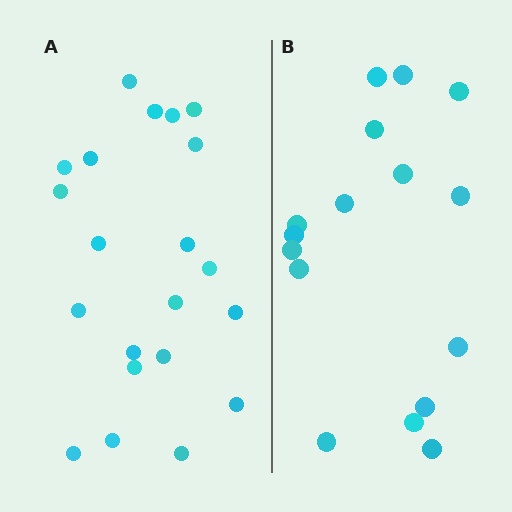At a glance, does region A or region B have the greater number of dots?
Region A (the left region) has more dots.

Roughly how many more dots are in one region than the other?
Region A has about 5 more dots than region B.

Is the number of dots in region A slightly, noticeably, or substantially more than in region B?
Region A has noticeably more, but not dramatically so. The ratio is roughly 1.3 to 1.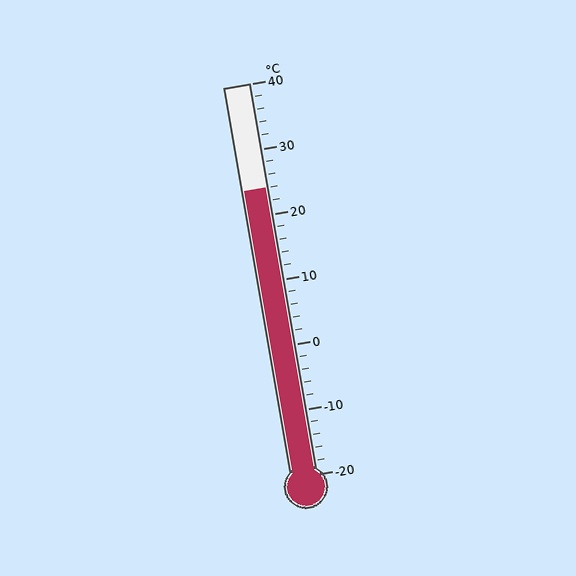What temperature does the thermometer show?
The thermometer shows approximately 24°C.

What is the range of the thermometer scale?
The thermometer scale ranges from -20°C to 40°C.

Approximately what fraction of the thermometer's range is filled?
The thermometer is filled to approximately 75% of its range.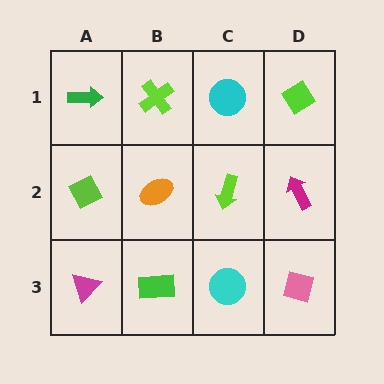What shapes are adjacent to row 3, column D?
A magenta arrow (row 2, column D), a cyan circle (row 3, column C).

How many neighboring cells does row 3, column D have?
2.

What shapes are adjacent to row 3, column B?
An orange ellipse (row 2, column B), a magenta triangle (row 3, column A), a cyan circle (row 3, column C).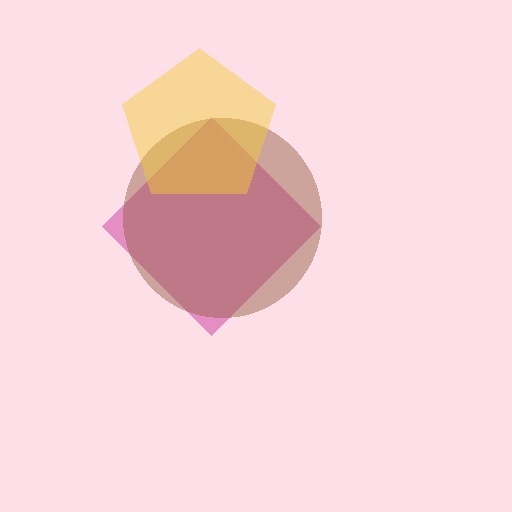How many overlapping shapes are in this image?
There are 3 overlapping shapes in the image.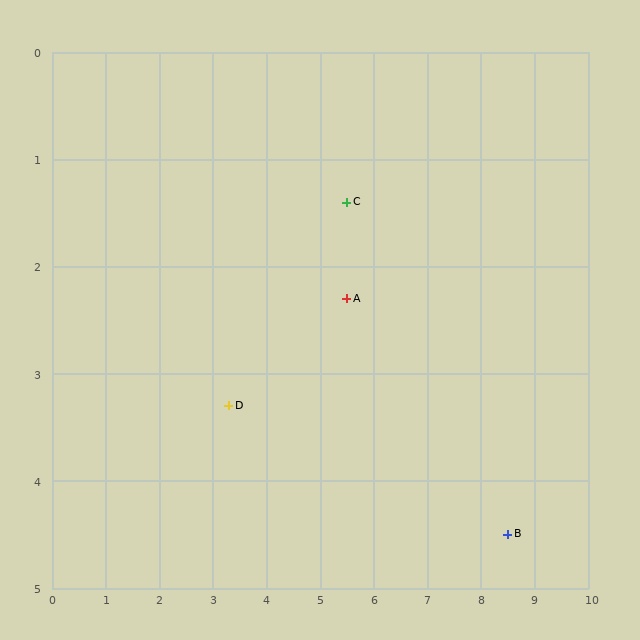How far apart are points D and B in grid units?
Points D and B are about 5.3 grid units apart.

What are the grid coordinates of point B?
Point B is at approximately (8.5, 4.5).